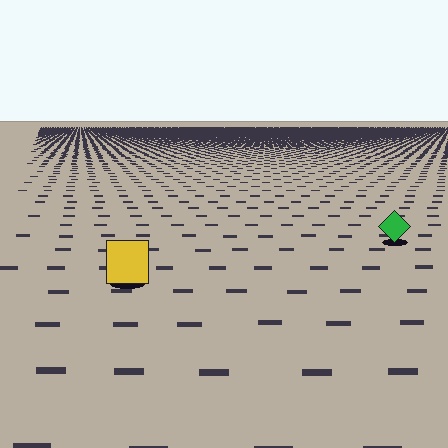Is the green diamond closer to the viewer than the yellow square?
No. The yellow square is closer — you can tell from the texture gradient: the ground texture is coarser near it.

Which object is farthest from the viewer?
The green diamond is farthest from the viewer. It appears smaller and the ground texture around it is denser.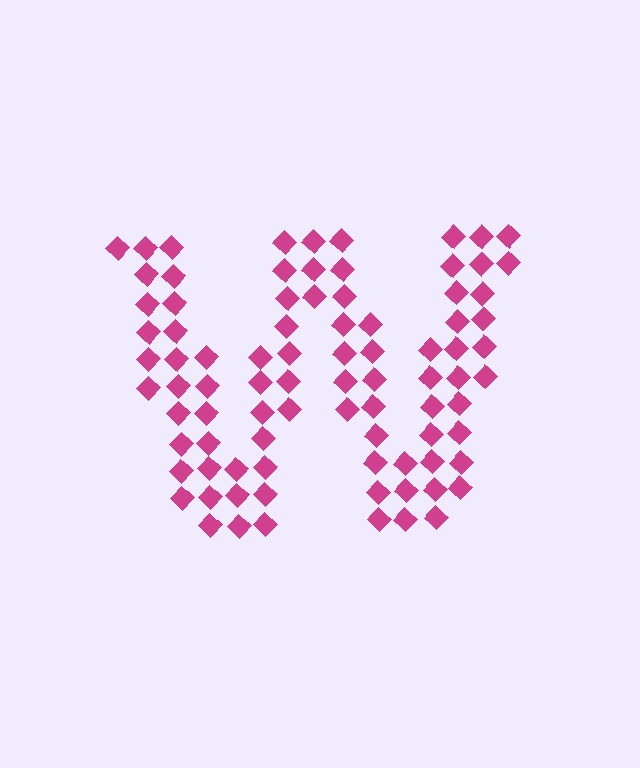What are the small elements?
The small elements are diamonds.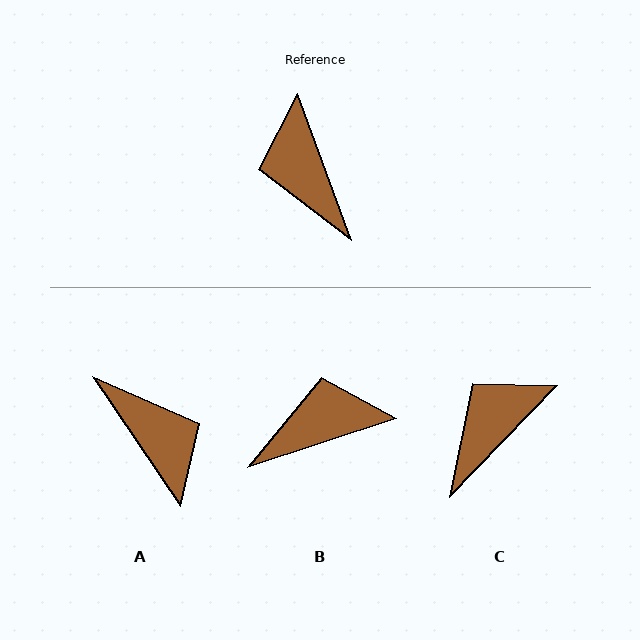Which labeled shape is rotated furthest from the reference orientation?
A, about 166 degrees away.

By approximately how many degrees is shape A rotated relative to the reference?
Approximately 166 degrees clockwise.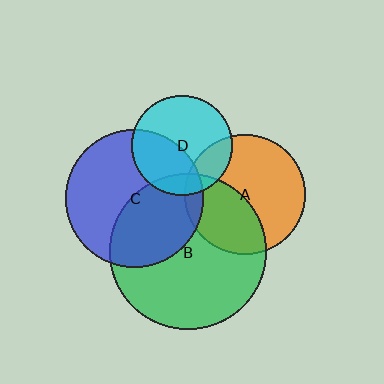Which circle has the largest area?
Circle B (green).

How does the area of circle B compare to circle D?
Approximately 2.4 times.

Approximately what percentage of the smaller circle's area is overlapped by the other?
Approximately 20%.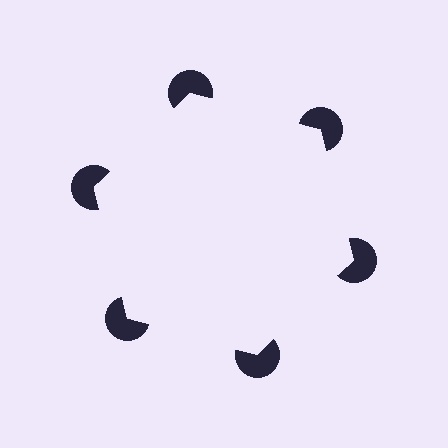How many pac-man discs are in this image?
There are 6 — one at each vertex of the illusory hexagon.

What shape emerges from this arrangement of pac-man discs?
An illusory hexagon — its edges are inferred from the aligned wedge cuts in the pac-man discs, not physically drawn.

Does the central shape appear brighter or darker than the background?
It typically appears slightly brighter than the background, even though no actual brightness change is drawn.